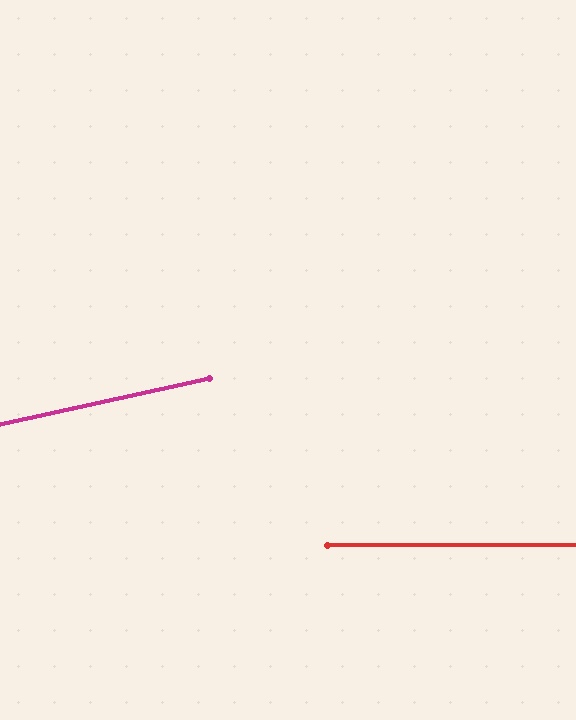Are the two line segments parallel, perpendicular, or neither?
Neither parallel nor perpendicular — they differ by about 12°.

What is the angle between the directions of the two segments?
Approximately 12 degrees.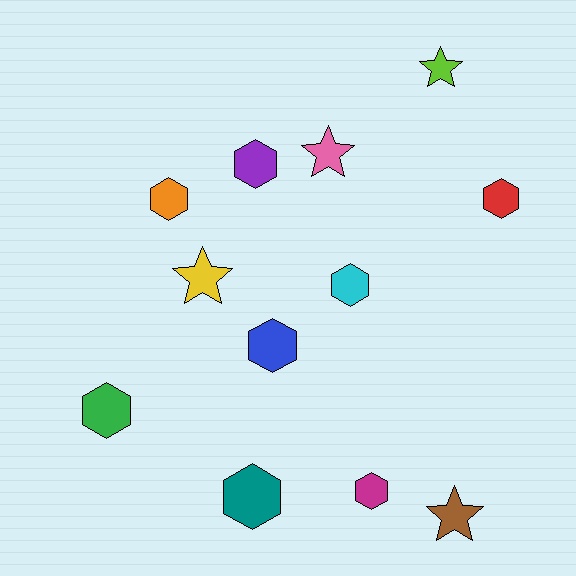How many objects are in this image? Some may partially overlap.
There are 12 objects.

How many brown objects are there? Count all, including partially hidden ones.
There is 1 brown object.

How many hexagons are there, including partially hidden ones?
There are 8 hexagons.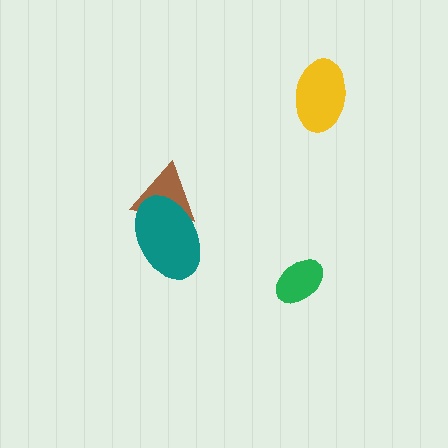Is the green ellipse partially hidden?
No, no other shape covers it.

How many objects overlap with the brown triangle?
1 object overlaps with the brown triangle.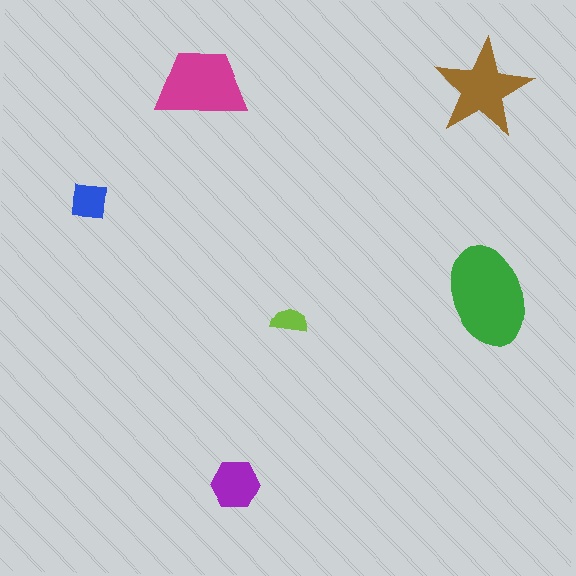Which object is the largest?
The green ellipse.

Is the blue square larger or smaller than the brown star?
Smaller.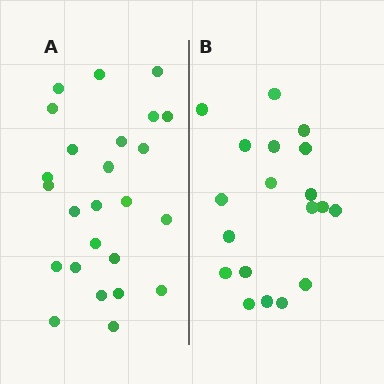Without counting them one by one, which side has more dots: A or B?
Region A (the left region) has more dots.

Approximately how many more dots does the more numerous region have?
Region A has about 6 more dots than region B.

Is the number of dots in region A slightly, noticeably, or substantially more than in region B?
Region A has noticeably more, but not dramatically so. The ratio is roughly 1.3 to 1.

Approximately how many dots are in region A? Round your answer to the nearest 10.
About 20 dots. (The exact count is 25, which rounds to 20.)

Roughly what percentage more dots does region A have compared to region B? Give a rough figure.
About 30% more.